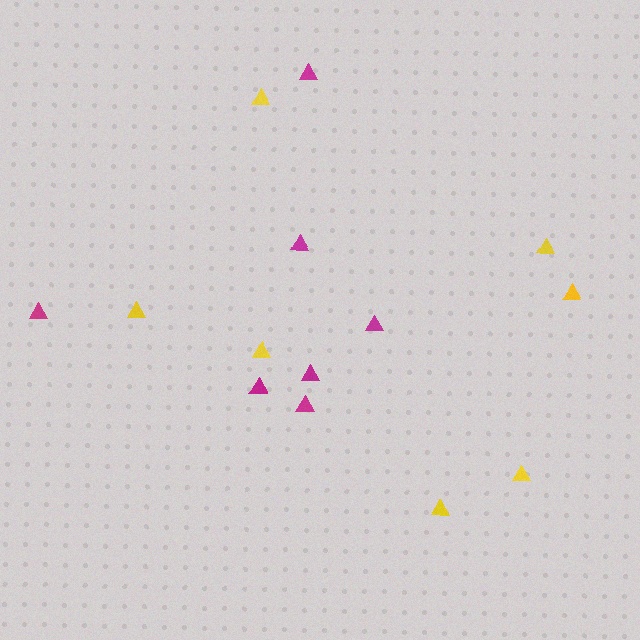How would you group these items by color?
There are 2 groups: one group of yellow triangles (7) and one group of magenta triangles (7).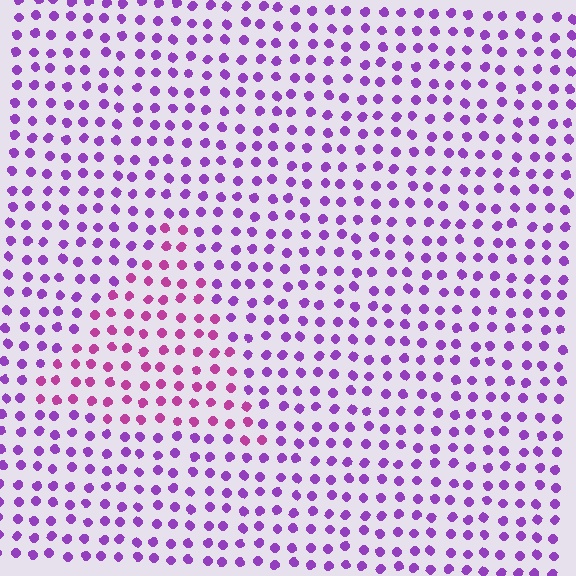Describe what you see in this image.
The image is filled with small purple elements in a uniform arrangement. A triangle-shaped region is visible where the elements are tinted to a slightly different hue, forming a subtle color boundary.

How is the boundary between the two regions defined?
The boundary is defined purely by a slight shift in hue (about 35 degrees). Spacing, size, and orientation are identical on both sides.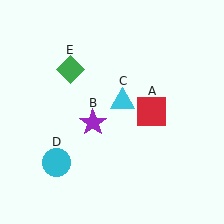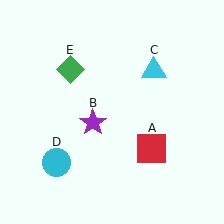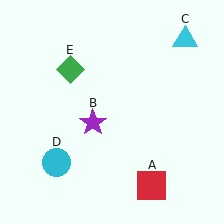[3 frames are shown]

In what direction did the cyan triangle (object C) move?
The cyan triangle (object C) moved up and to the right.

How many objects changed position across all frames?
2 objects changed position: red square (object A), cyan triangle (object C).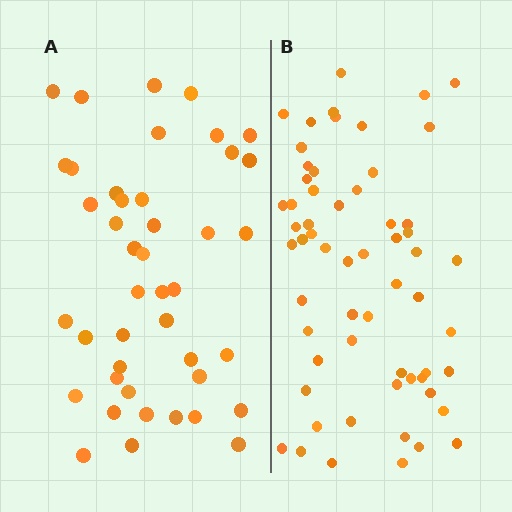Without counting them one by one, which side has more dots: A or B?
Region B (the right region) has more dots.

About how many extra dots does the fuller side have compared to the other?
Region B has approximately 15 more dots than region A.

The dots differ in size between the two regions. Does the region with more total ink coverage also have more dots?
No. Region A has more total ink coverage because its dots are larger, but region B actually contains more individual dots. Total area can be misleading — the number of items is what matters here.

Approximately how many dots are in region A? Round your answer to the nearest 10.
About 40 dots. (The exact count is 43, which rounds to 40.)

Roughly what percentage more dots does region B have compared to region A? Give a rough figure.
About 40% more.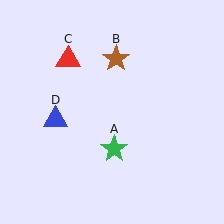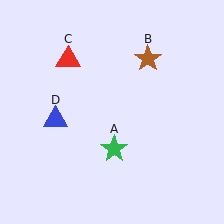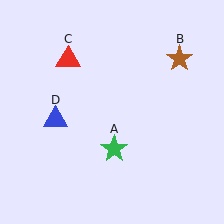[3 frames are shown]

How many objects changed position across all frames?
1 object changed position: brown star (object B).